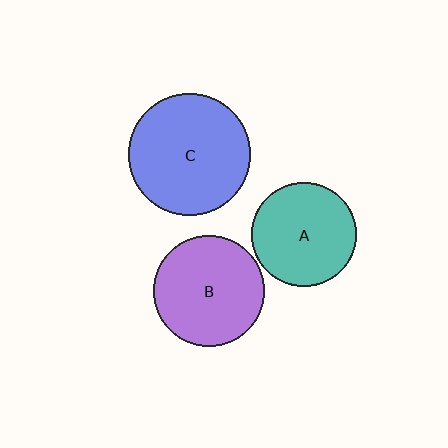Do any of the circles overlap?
No, none of the circles overlap.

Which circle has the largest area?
Circle C (blue).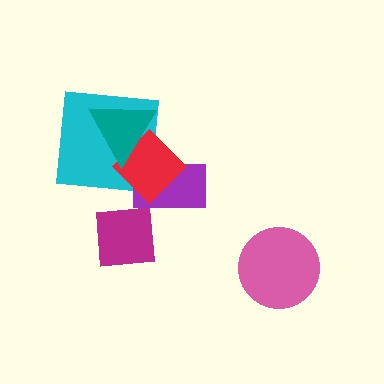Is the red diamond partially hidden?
Yes, it is partially covered by another shape.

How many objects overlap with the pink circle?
0 objects overlap with the pink circle.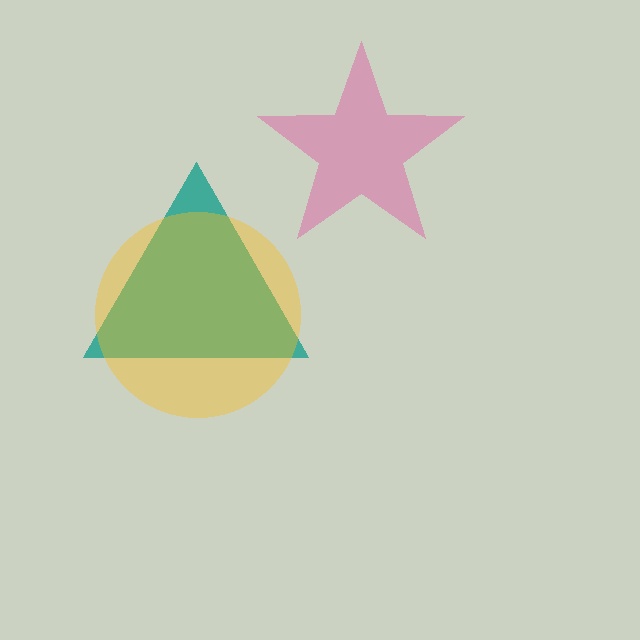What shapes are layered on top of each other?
The layered shapes are: a teal triangle, a pink star, a yellow circle.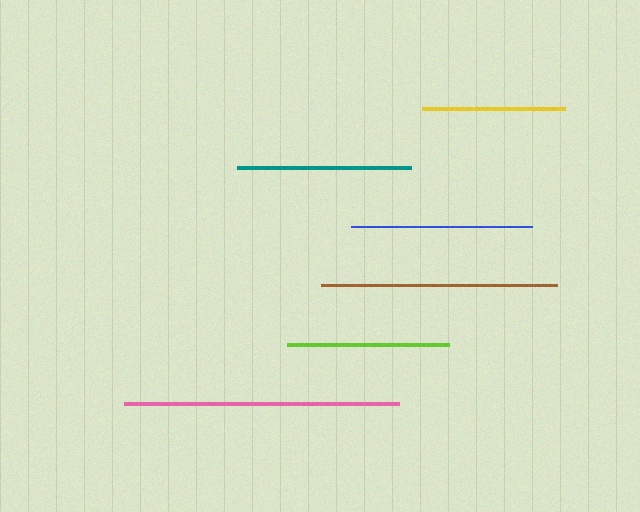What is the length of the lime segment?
The lime segment is approximately 162 pixels long.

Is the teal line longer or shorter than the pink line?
The pink line is longer than the teal line.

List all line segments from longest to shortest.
From longest to shortest: pink, brown, blue, teal, lime, yellow.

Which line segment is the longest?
The pink line is the longest at approximately 275 pixels.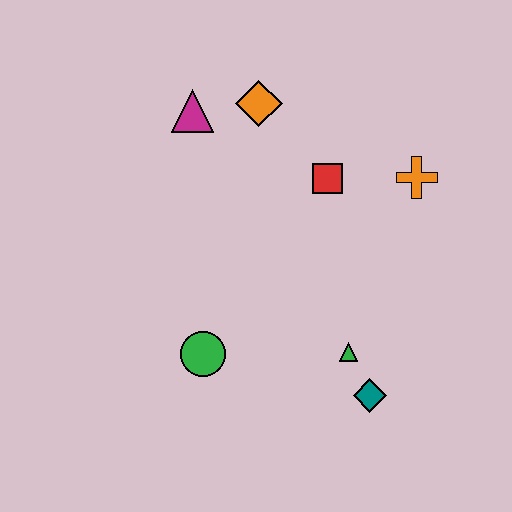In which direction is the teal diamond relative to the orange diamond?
The teal diamond is below the orange diamond.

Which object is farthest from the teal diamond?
The magenta triangle is farthest from the teal diamond.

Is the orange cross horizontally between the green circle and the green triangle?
No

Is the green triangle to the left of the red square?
No